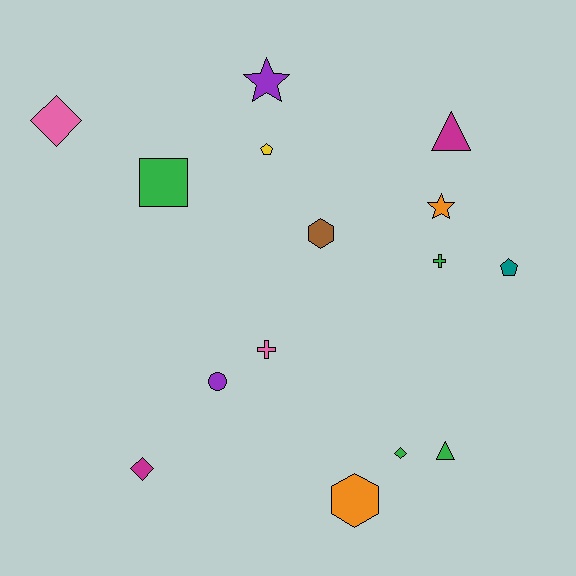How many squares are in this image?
There is 1 square.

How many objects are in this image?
There are 15 objects.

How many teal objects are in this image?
There is 1 teal object.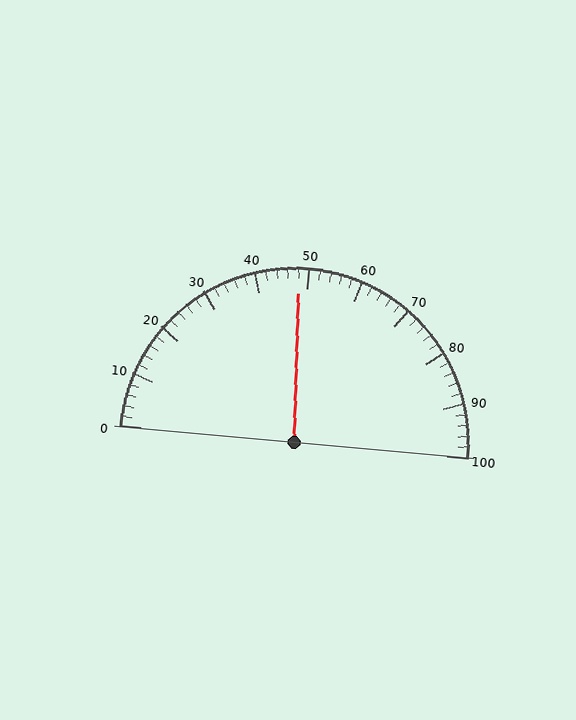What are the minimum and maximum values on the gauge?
The gauge ranges from 0 to 100.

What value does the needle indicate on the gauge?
The needle indicates approximately 48.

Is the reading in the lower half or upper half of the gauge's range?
The reading is in the lower half of the range (0 to 100).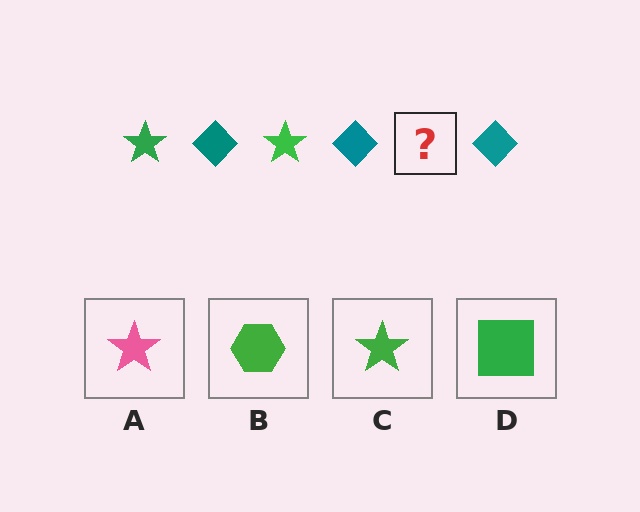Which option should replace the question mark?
Option C.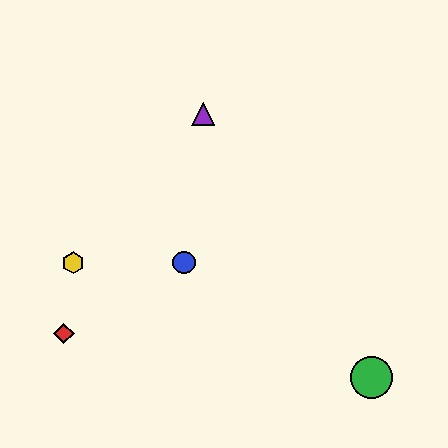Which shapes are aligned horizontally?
The blue circle, the yellow hexagon are aligned horizontally.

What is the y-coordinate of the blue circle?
The blue circle is at y≈263.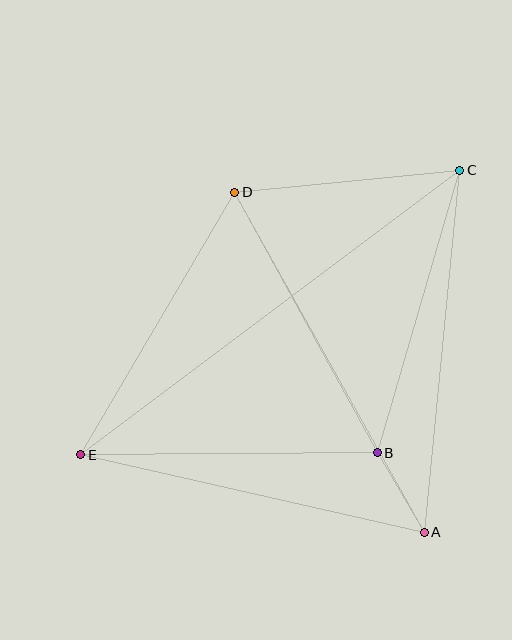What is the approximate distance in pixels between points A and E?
The distance between A and E is approximately 352 pixels.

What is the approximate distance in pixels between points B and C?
The distance between B and C is approximately 294 pixels.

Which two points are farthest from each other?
Points C and E are farthest from each other.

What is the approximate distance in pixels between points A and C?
The distance between A and C is approximately 364 pixels.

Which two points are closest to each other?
Points A and B are closest to each other.